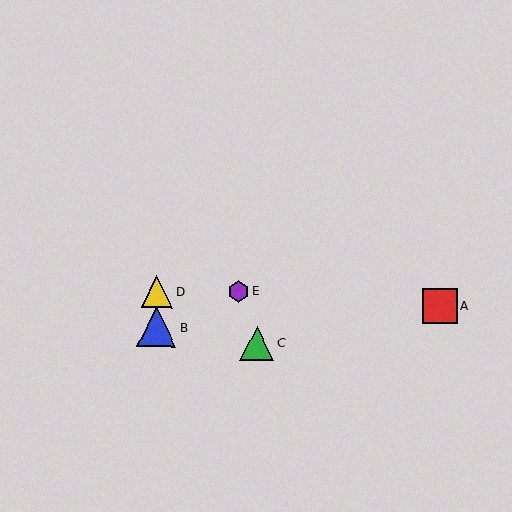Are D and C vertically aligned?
No, D is at x≈157 and C is at x≈257.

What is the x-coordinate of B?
Object B is at x≈157.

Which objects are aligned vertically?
Objects B, D are aligned vertically.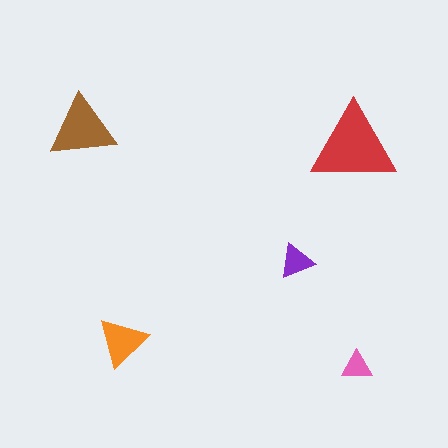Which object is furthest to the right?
The pink triangle is rightmost.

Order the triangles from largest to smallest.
the red one, the brown one, the orange one, the purple one, the pink one.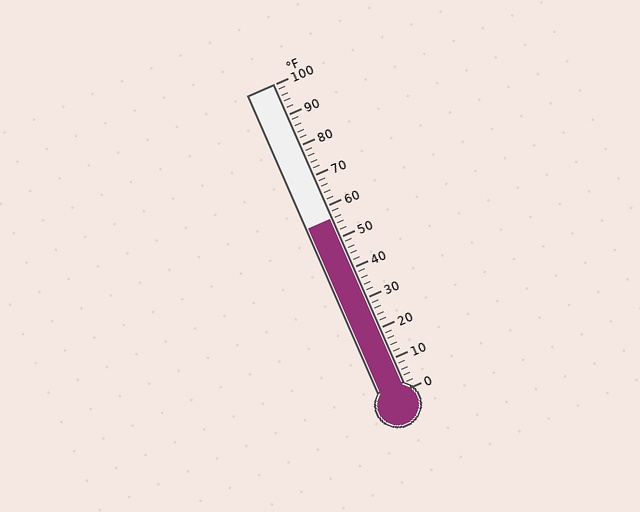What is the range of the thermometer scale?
The thermometer scale ranges from 0°F to 100°F.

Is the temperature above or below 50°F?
The temperature is above 50°F.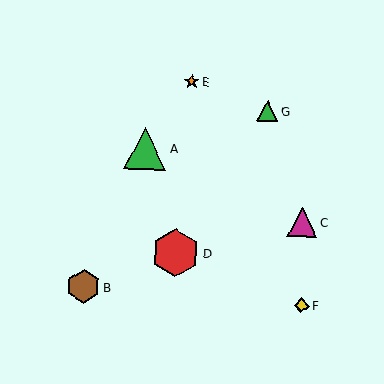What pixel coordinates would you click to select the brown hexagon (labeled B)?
Click at (84, 286) to select the brown hexagon B.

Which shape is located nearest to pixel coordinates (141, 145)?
The green triangle (labeled A) at (145, 148) is nearest to that location.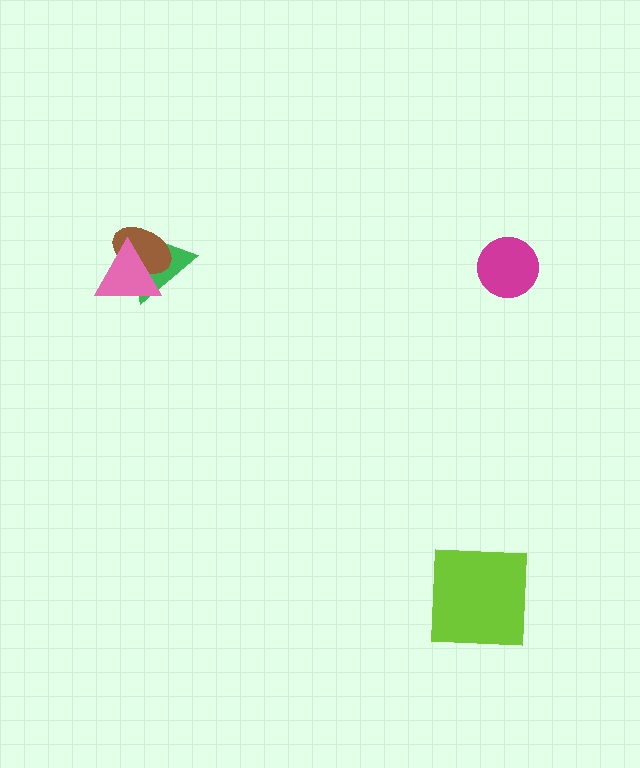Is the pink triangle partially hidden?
No, no other shape covers it.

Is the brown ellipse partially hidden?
Yes, it is partially covered by another shape.